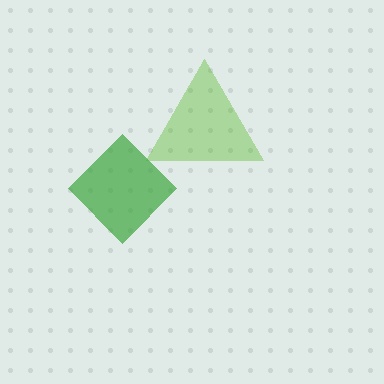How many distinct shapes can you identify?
There are 2 distinct shapes: a lime triangle, a green diamond.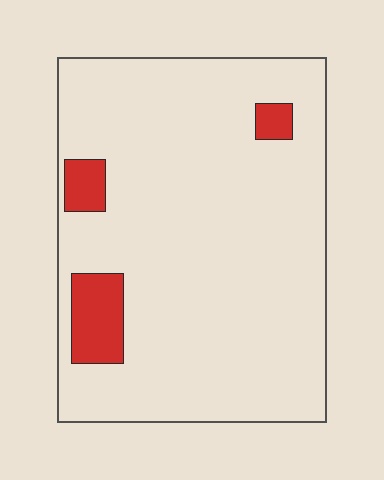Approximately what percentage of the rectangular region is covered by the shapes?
Approximately 10%.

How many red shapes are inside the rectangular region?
3.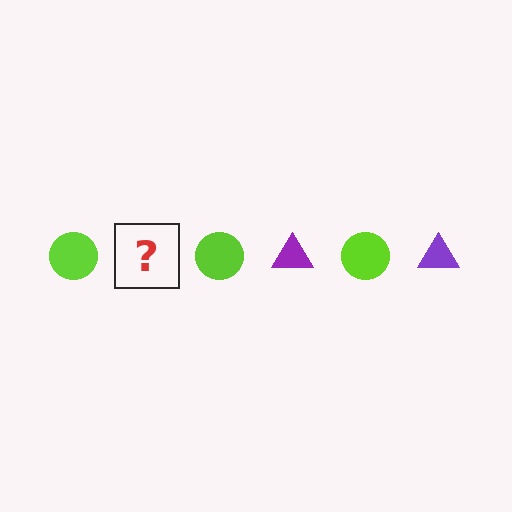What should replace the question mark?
The question mark should be replaced with a purple triangle.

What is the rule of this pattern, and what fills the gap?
The rule is that the pattern alternates between lime circle and purple triangle. The gap should be filled with a purple triangle.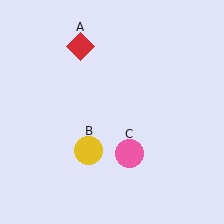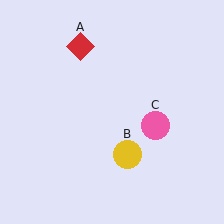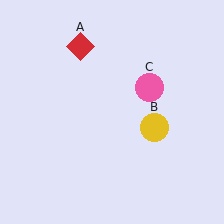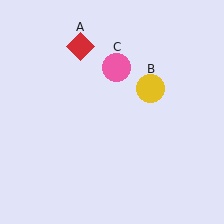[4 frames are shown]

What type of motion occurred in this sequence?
The yellow circle (object B), pink circle (object C) rotated counterclockwise around the center of the scene.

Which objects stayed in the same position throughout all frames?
Red diamond (object A) remained stationary.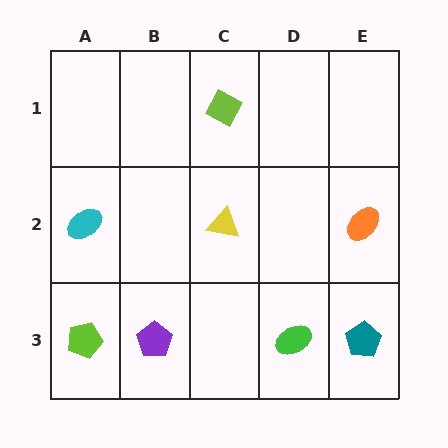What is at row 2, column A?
A cyan ellipse.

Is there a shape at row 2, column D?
No, that cell is empty.